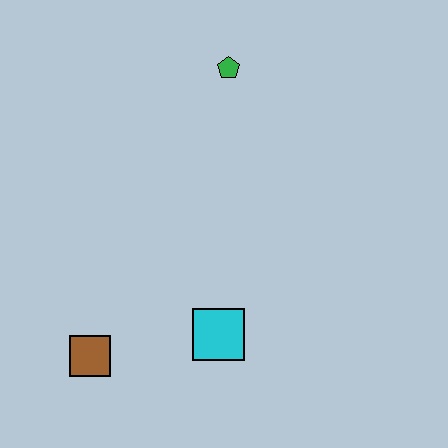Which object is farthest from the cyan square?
The green pentagon is farthest from the cyan square.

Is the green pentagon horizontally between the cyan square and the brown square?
No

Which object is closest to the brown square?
The cyan square is closest to the brown square.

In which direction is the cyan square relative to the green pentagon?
The cyan square is below the green pentagon.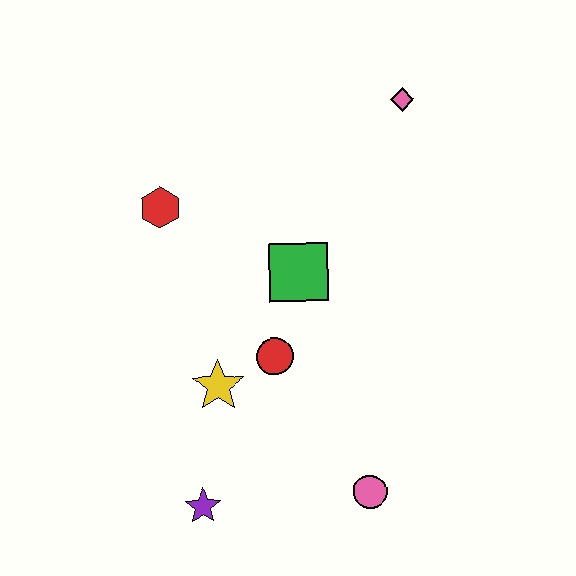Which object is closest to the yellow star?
The red circle is closest to the yellow star.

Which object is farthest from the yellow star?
The pink diamond is farthest from the yellow star.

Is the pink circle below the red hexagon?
Yes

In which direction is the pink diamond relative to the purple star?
The pink diamond is above the purple star.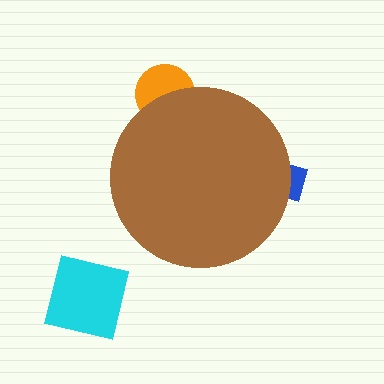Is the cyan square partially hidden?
No, the cyan square is fully visible.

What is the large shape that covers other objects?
A brown circle.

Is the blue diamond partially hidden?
Yes, the blue diamond is partially hidden behind the brown circle.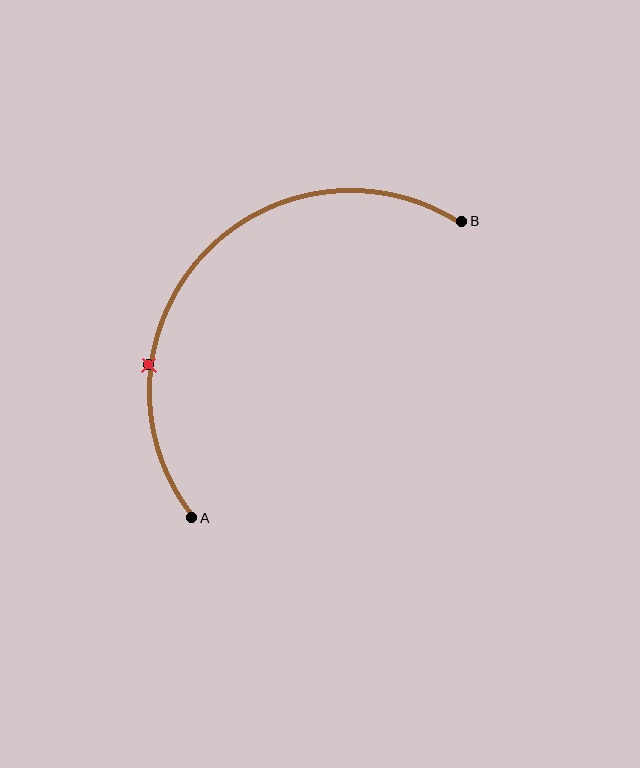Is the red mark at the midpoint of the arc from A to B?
No. The red mark lies on the arc but is closer to endpoint A. The arc midpoint would be at the point on the curve equidistant along the arc from both A and B.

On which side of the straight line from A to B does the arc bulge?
The arc bulges above and to the left of the straight line connecting A and B.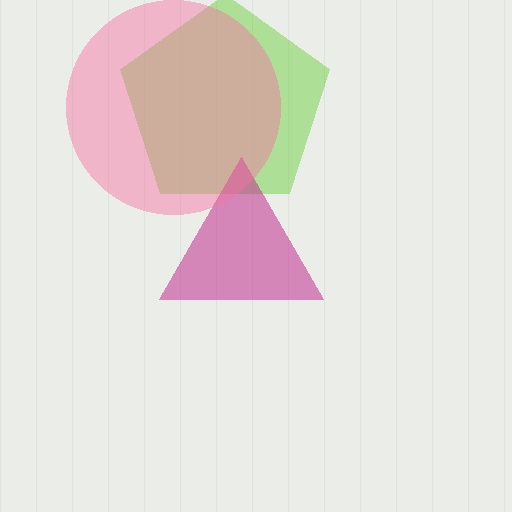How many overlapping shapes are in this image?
There are 3 overlapping shapes in the image.